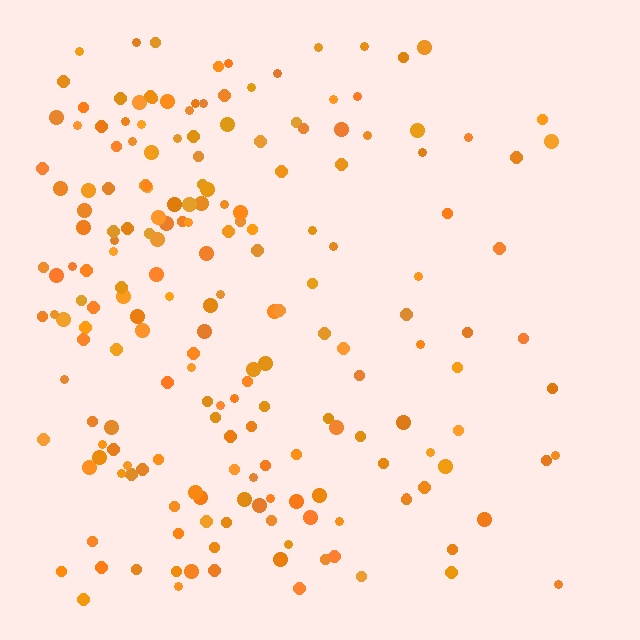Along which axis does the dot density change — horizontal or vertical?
Horizontal.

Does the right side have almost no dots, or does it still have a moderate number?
Still a moderate number, just noticeably fewer than the left.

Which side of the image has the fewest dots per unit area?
The right.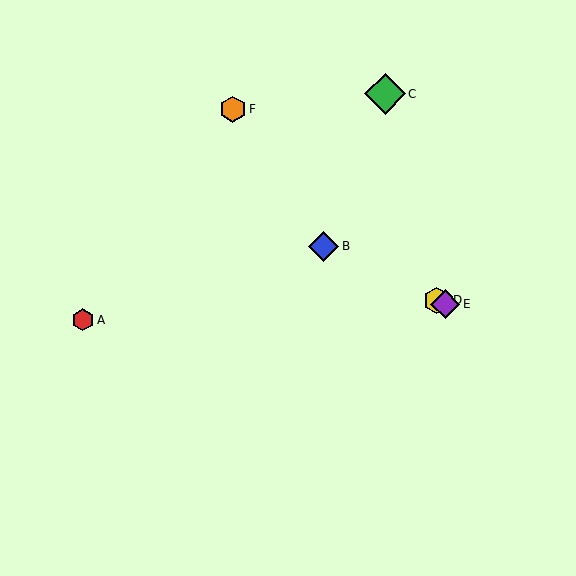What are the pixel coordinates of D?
Object D is at (437, 300).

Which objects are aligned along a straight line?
Objects B, D, E are aligned along a straight line.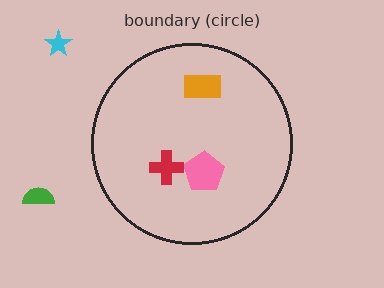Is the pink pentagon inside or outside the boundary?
Inside.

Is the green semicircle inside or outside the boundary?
Outside.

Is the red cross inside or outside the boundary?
Inside.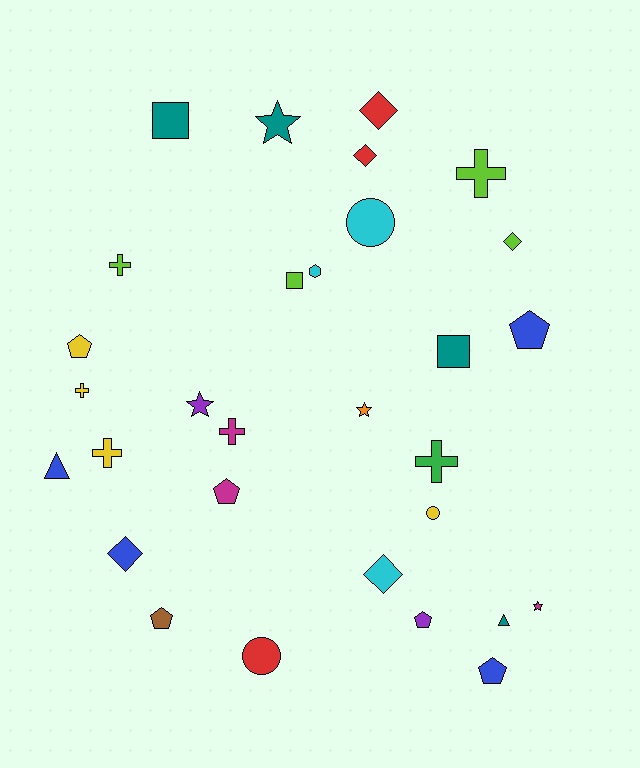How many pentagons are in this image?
There are 6 pentagons.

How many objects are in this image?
There are 30 objects.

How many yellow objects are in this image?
There are 4 yellow objects.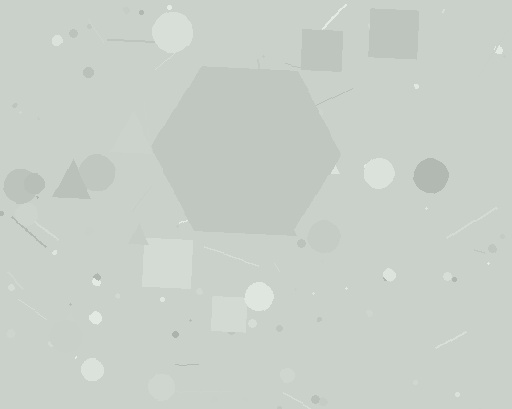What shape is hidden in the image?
A hexagon is hidden in the image.